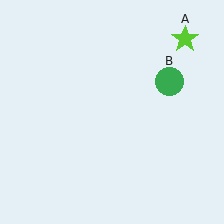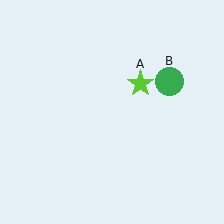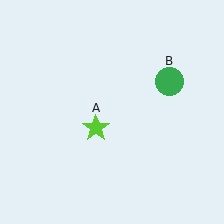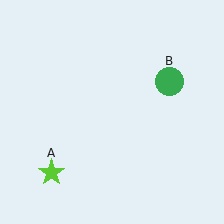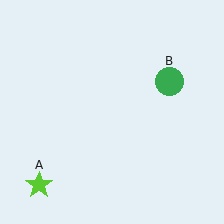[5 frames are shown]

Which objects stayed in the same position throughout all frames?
Green circle (object B) remained stationary.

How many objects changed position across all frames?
1 object changed position: lime star (object A).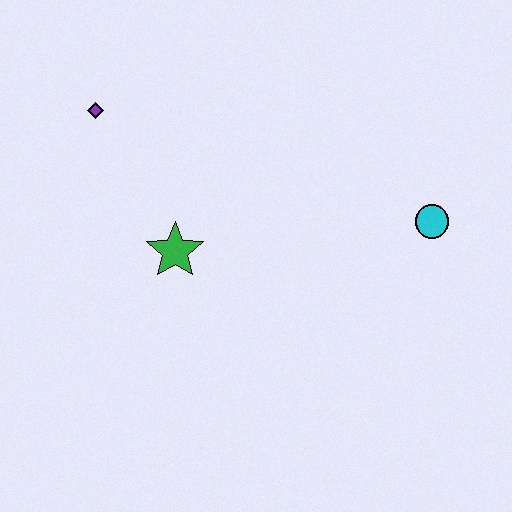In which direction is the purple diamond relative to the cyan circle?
The purple diamond is to the left of the cyan circle.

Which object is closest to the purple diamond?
The green star is closest to the purple diamond.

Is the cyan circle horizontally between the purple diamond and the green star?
No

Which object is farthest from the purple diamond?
The cyan circle is farthest from the purple diamond.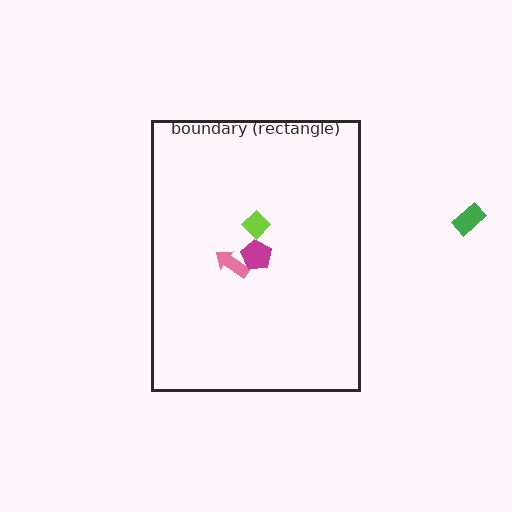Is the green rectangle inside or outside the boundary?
Outside.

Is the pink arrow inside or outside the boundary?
Inside.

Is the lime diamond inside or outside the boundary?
Inside.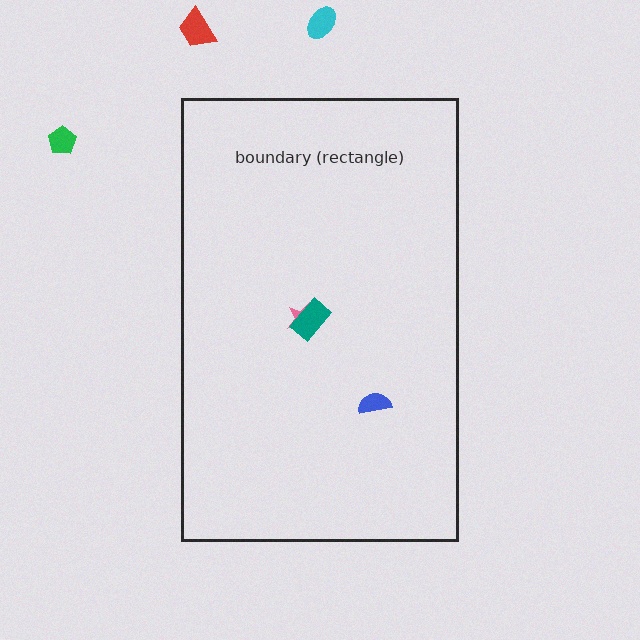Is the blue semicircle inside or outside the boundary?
Inside.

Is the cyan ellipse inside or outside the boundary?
Outside.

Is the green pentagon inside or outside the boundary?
Outside.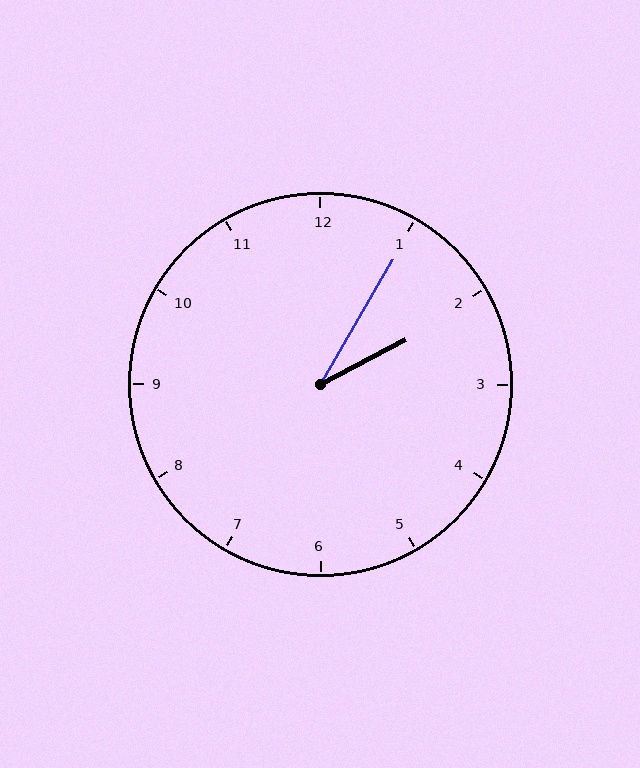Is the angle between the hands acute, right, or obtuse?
It is acute.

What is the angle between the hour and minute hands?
Approximately 32 degrees.